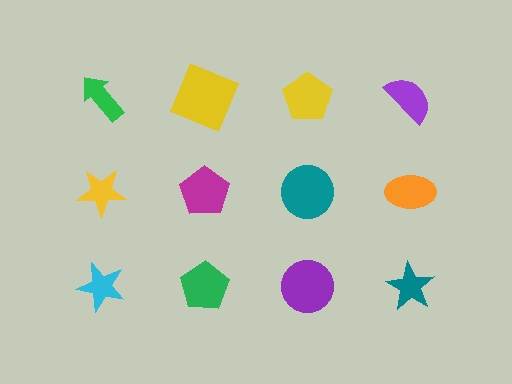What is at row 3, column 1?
A cyan star.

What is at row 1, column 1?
A green arrow.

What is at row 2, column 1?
A yellow star.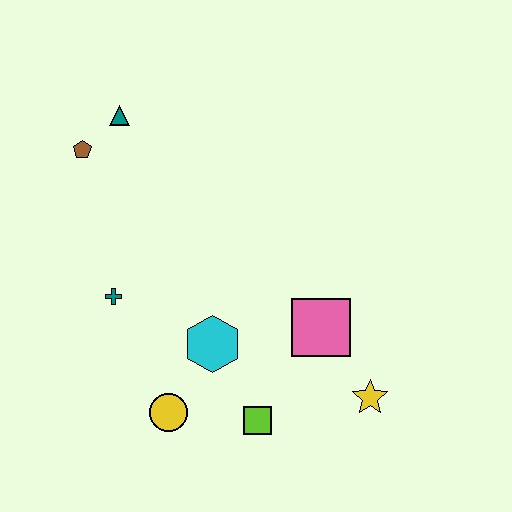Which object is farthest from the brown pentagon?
The yellow star is farthest from the brown pentagon.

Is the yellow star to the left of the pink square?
No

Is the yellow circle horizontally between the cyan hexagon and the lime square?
No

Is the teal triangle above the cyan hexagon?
Yes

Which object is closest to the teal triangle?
The brown pentagon is closest to the teal triangle.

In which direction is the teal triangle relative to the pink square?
The teal triangle is above the pink square.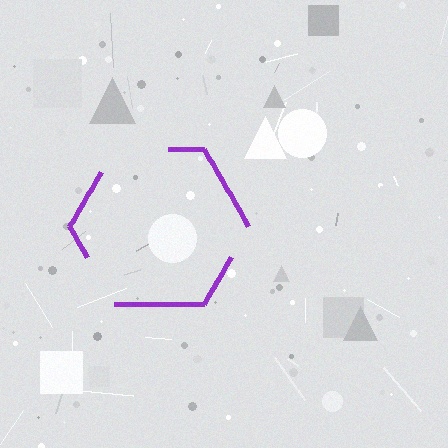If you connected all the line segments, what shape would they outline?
They would outline a hexagon.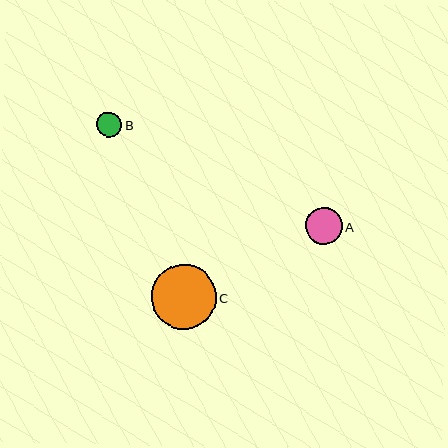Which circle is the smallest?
Circle B is the smallest with a size of approximately 25 pixels.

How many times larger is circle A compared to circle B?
Circle A is approximately 1.5 times the size of circle B.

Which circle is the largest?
Circle C is the largest with a size of approximately 65 pixels.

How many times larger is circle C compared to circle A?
Circle C is approximately 1.8 times the size of circle A.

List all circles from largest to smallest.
From largest to smallest: C, A, B.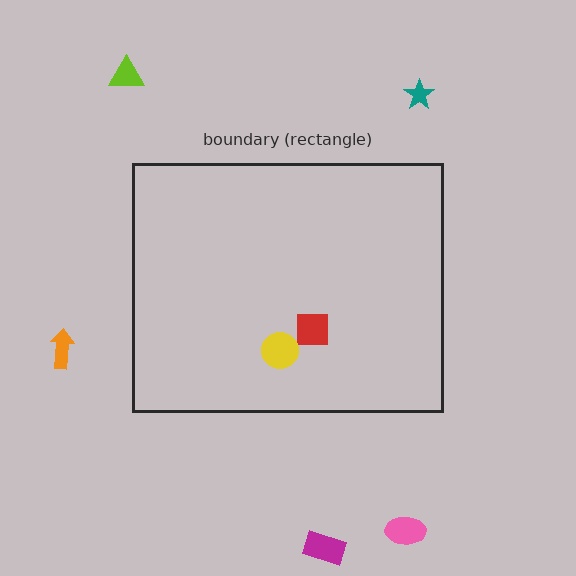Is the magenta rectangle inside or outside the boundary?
Outside.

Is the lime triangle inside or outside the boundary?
Outside.